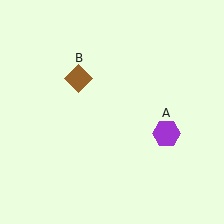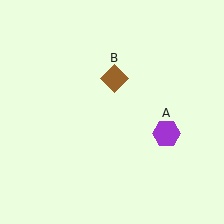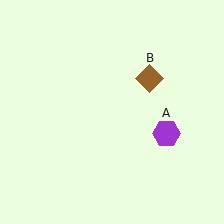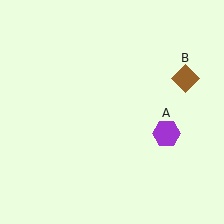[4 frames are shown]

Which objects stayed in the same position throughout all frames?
Purple hexagon (object A) remained stationary.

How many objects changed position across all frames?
1 object changed position: brown diamond (object B).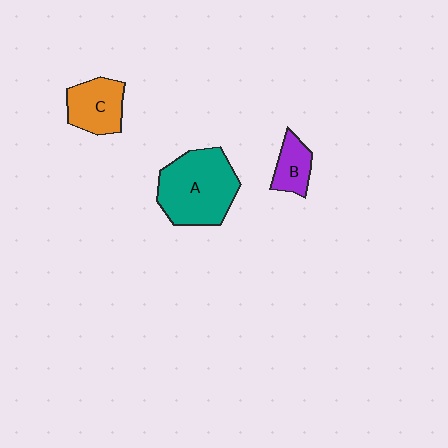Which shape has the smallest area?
Shape B (purple).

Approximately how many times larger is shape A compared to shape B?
Approximately 2.8 times.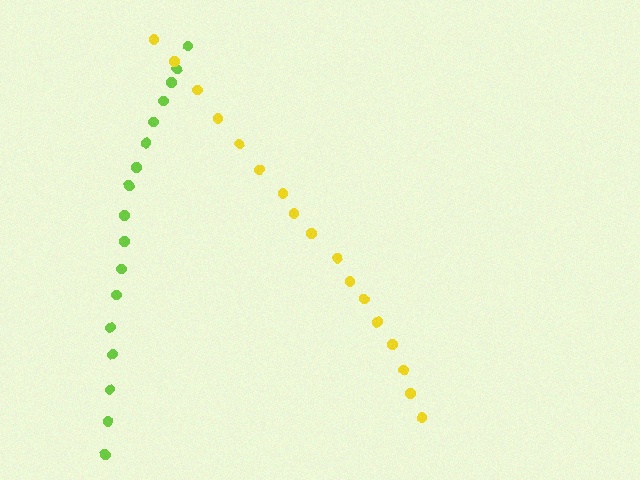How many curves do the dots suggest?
There are 2 distinct paths.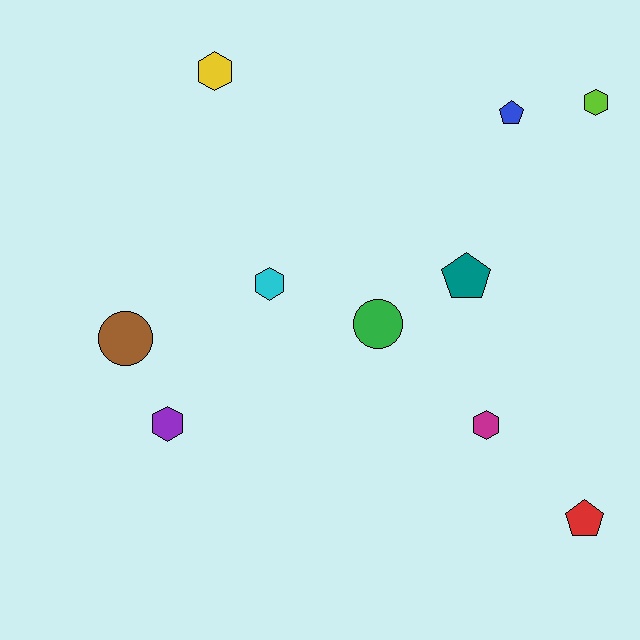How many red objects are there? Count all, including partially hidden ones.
There is 1 red object.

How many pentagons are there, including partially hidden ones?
There are 3 pentagons.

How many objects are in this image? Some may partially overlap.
There are 10 objects.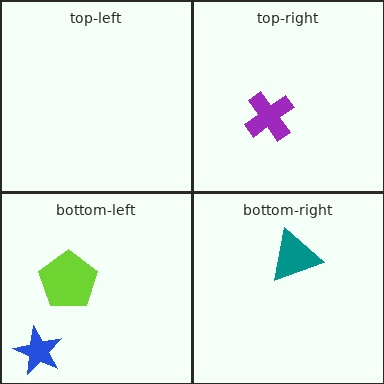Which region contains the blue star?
The bottom-left region.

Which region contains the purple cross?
The top-right region.